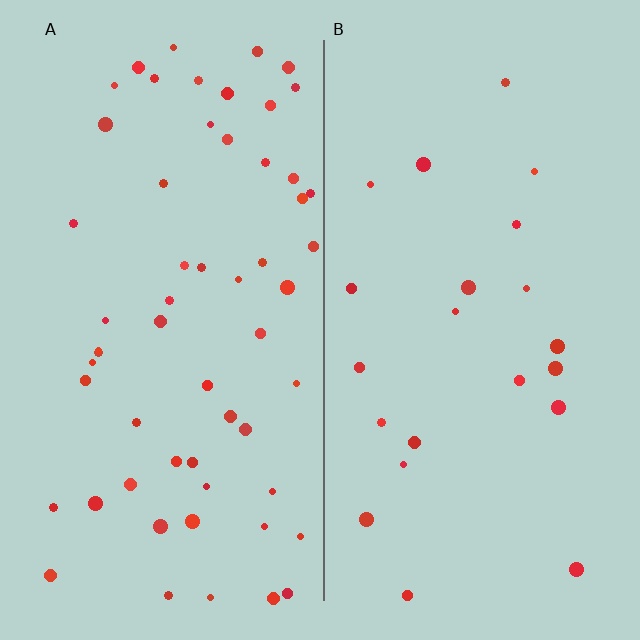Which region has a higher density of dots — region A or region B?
A (the left).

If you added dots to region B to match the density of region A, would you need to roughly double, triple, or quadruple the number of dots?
Approximately triple.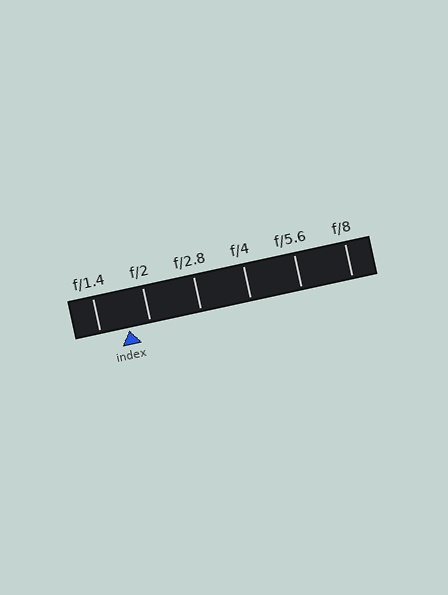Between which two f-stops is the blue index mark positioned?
The index mark is between f/1.4 and f/2.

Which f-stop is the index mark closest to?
The index mark is closest to f/2.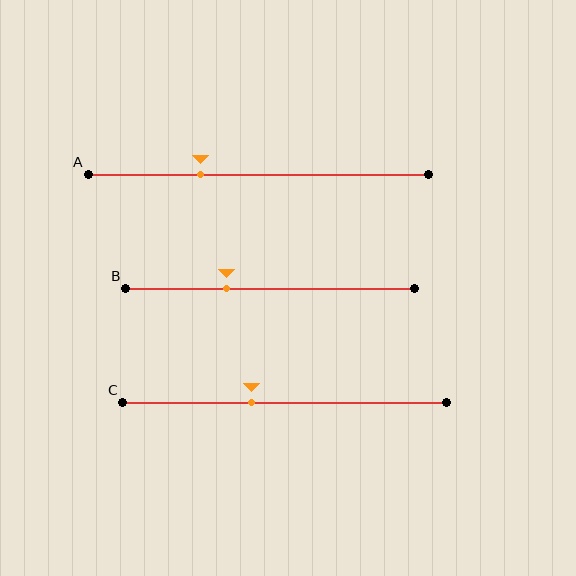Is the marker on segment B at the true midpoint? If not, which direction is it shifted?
No, the marker on segment B is shifted to the left by about 15% of the segment length.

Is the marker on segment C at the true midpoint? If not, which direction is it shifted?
No, the marker on segment C is shifted to the left by about 10% of the segment length.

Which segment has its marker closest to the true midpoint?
Segment C has its marker closest to the true midpoint.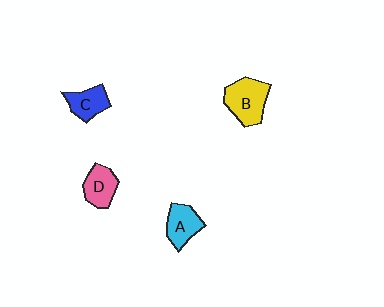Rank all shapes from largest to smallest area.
From largest to smallest: B (yellow), A (cyan), D (pink), C (blue).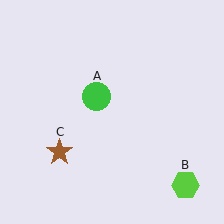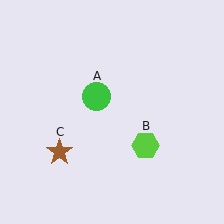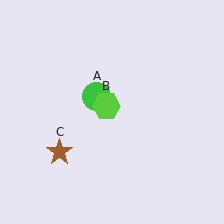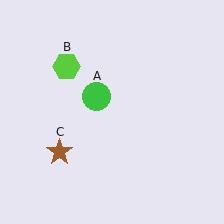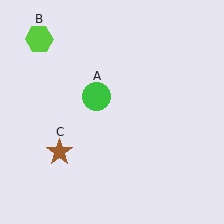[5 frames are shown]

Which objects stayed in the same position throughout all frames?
Green circle (object A) and brown star (object C) remained stationary.